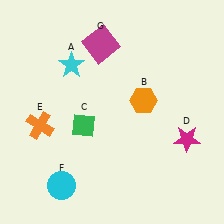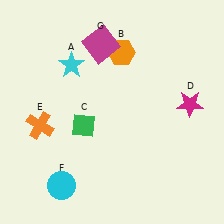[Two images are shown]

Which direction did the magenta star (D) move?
The magenta star (D) moved up.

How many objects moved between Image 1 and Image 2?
2 objects moved between the two images.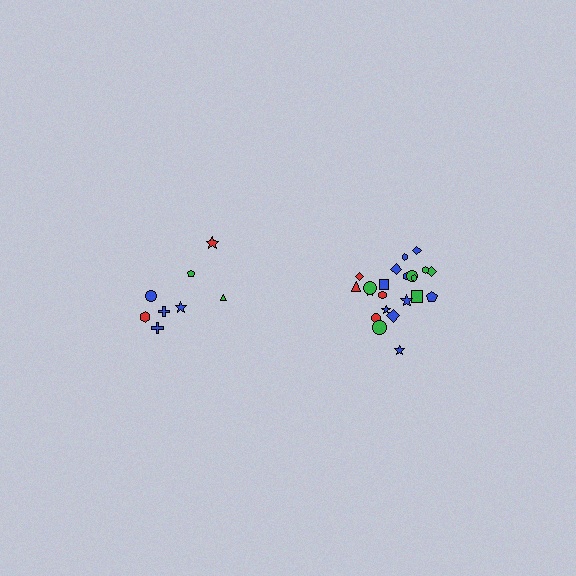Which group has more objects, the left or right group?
The right group.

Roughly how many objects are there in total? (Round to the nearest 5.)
Roughly 30 objects in total.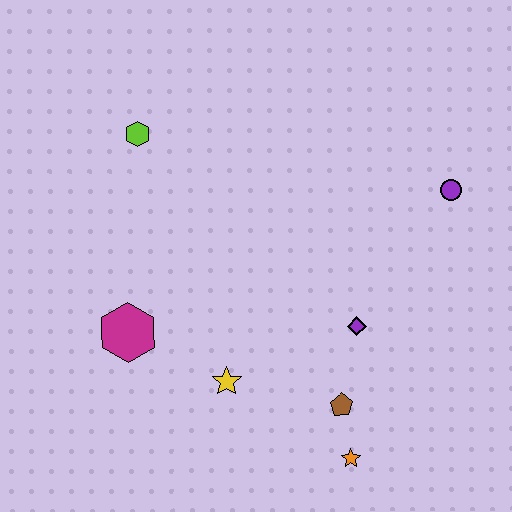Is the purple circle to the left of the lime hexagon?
No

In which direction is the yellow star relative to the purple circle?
The yellow star is to the left of the purple circle.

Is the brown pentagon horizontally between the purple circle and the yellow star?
Yes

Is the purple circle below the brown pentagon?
No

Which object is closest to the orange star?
The brown pentagon is closest to the orange star.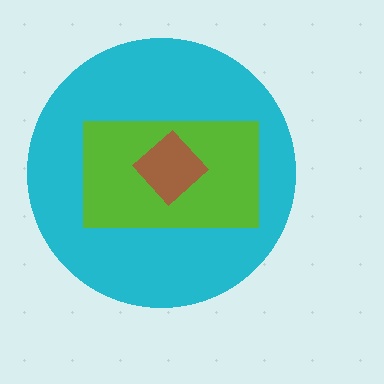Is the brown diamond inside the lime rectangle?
Yes.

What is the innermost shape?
The brown diamond.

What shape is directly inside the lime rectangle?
The brown diamond.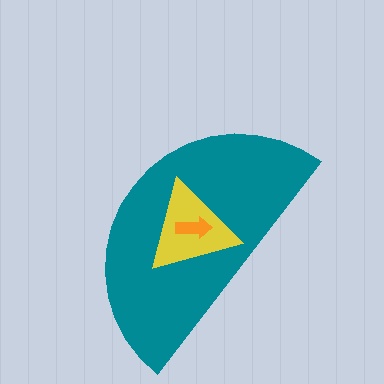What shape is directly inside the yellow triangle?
The orange arrow.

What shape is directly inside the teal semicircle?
The yellow triangle.